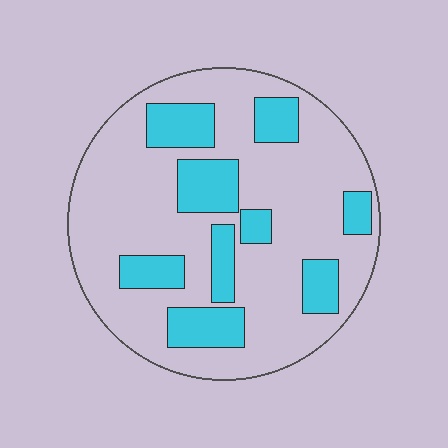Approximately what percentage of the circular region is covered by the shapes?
Approximately 25%.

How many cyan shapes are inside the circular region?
9.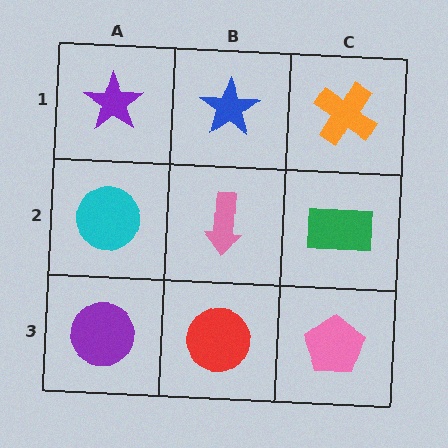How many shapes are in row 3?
3 shapes.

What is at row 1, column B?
A blue star.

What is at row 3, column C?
A pink pentagon.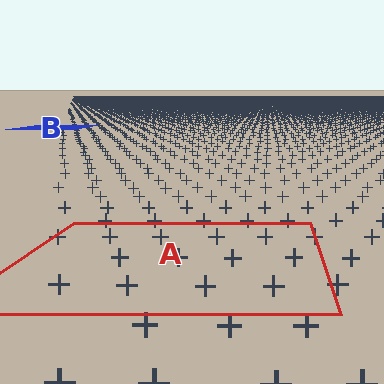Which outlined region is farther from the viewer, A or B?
Region B is farther from the viewer — the texture elements inside it appear smaller and more densely packed.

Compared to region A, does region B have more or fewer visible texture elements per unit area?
Region B has more texture elements per unit area — they are packed more densely because it is farther away.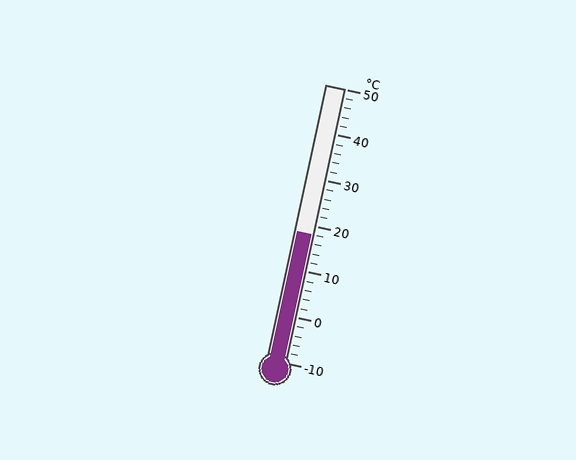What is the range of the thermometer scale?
The thermometer scale ranges from -10°C to 50°C.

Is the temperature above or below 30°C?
The temperature is below 30°C.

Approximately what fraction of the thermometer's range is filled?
The thermometer is filled to approximately 45% of its range.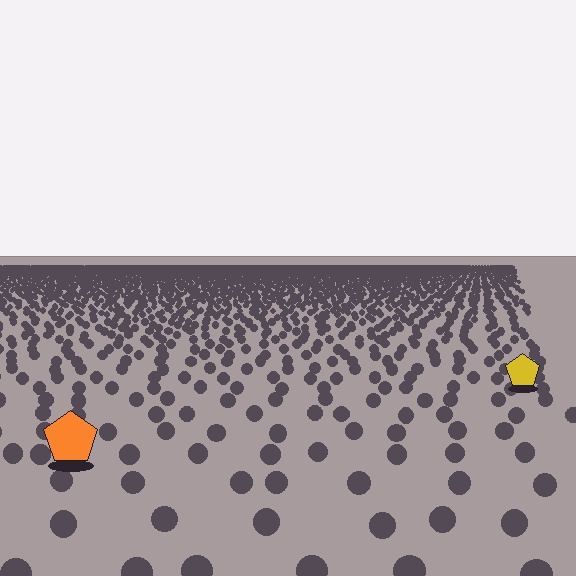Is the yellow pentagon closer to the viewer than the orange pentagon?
No. The orange pentagon is closer — you can tell from the texture gradient: the ground texture is coarser near it.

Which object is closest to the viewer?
The orange pentagon is closest. The texture marks near it are larger and more spread out.